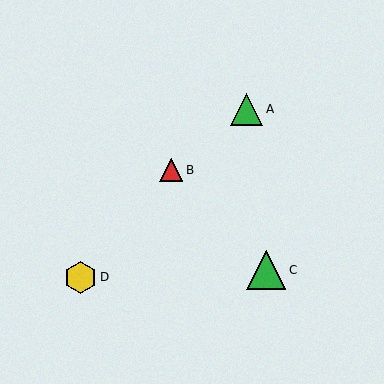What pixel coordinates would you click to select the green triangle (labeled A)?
Click at (247, 109) to select the green triangle A.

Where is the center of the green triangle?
The center of the green triangle is at (266, 270).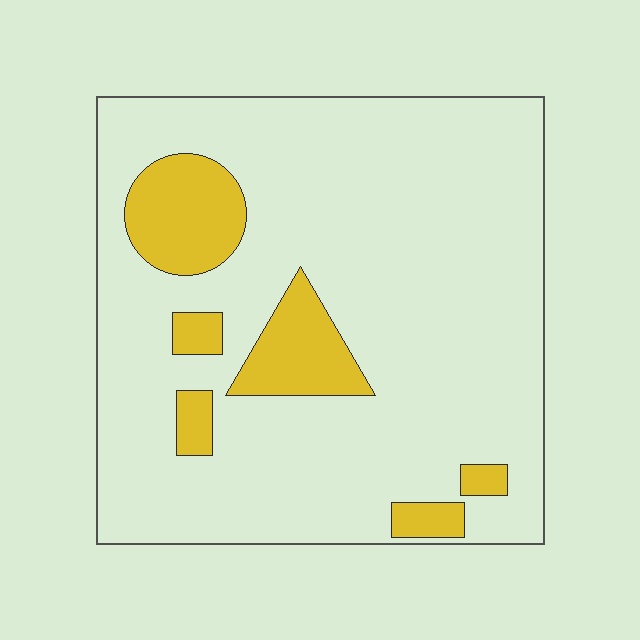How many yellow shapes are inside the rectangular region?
6.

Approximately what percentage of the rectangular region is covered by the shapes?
Approximately 15%.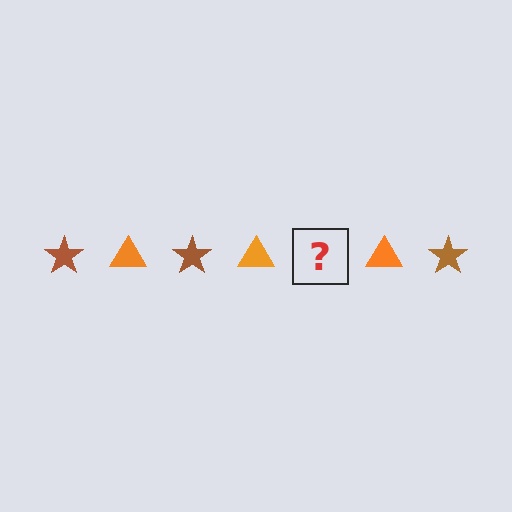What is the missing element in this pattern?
The missing element is a brown star.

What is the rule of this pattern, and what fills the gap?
The rule is that the pattern alternates between brown star and orange triangle. The gap should be filled with a brown star.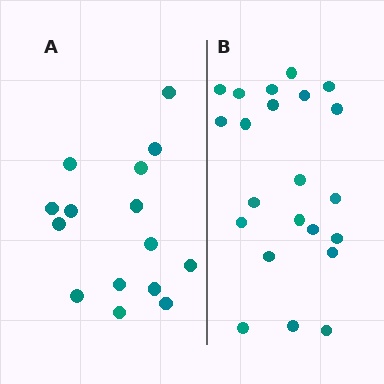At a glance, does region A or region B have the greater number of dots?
Region B (the right region) has more dots.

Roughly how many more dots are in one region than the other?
Region B has roughly 8 or so more dots than region A.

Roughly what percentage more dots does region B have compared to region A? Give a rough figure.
About 45% more.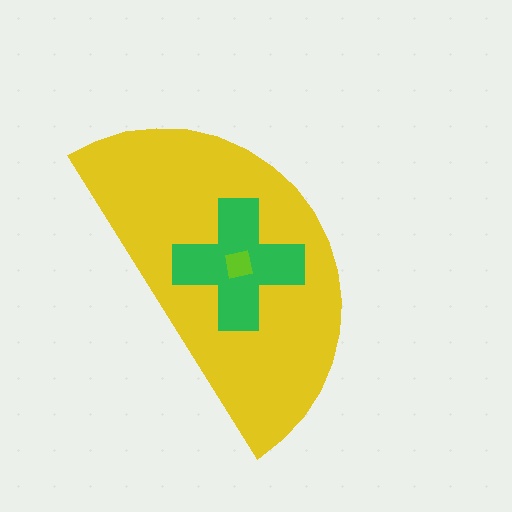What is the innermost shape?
The lime square.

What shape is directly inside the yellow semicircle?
The green cross.